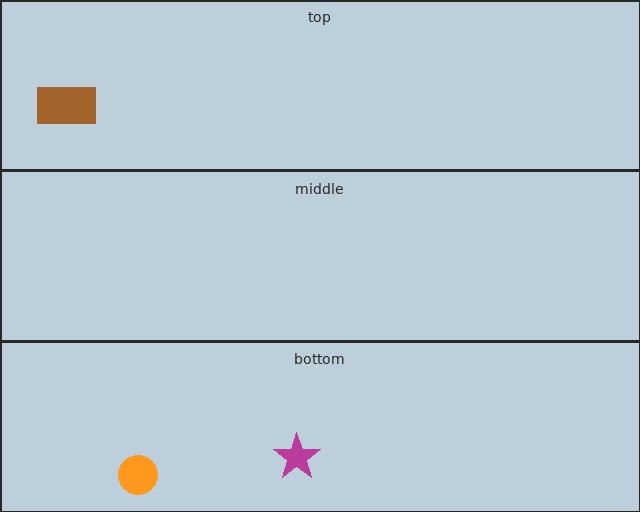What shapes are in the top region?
The brown rectangle.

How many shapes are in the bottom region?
2.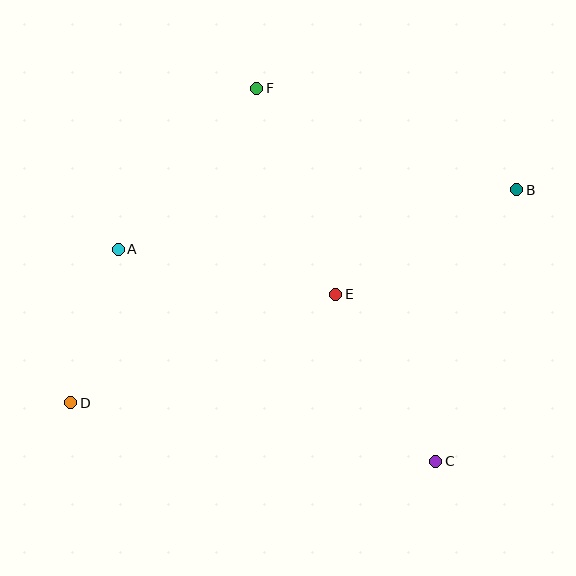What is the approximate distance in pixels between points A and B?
The distance between A and B is approximately 403 pixels.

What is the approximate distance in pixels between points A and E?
The distance between A and E is approximately 222 pixels.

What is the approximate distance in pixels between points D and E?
The distance between D and E is approximately 286 pixels.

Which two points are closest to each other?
Points A and D are closest to each other.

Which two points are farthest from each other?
Points B and D are farthest from each other.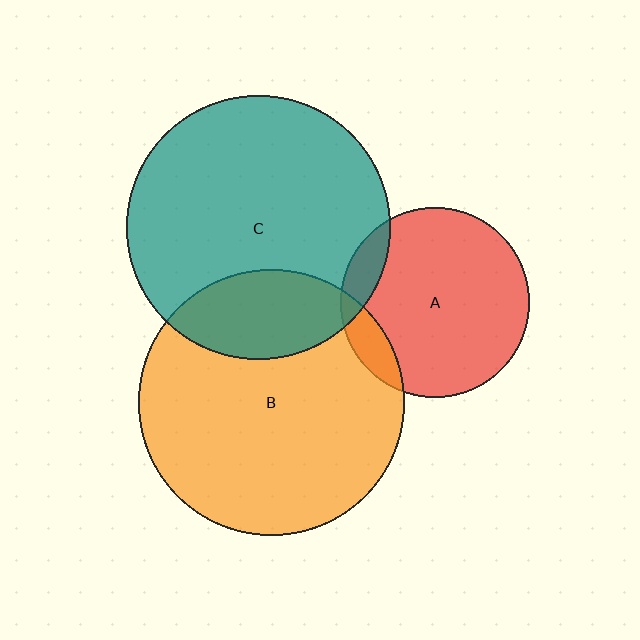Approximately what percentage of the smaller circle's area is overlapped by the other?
Approximately 25%.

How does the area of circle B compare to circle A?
Approximately 2.0 times.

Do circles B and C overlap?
Yes.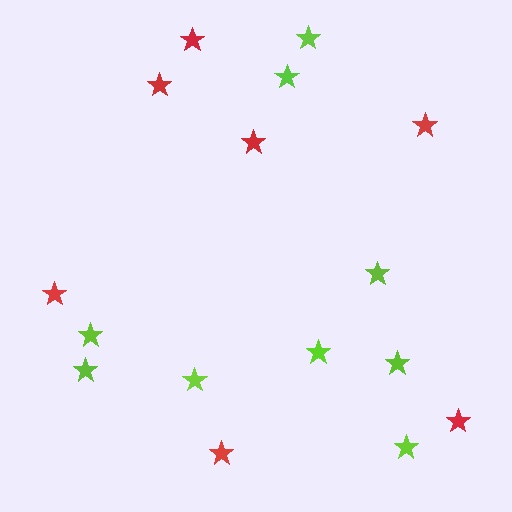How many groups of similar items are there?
There are 2 groups: one group of lime stars (9) and one group of red stars (7).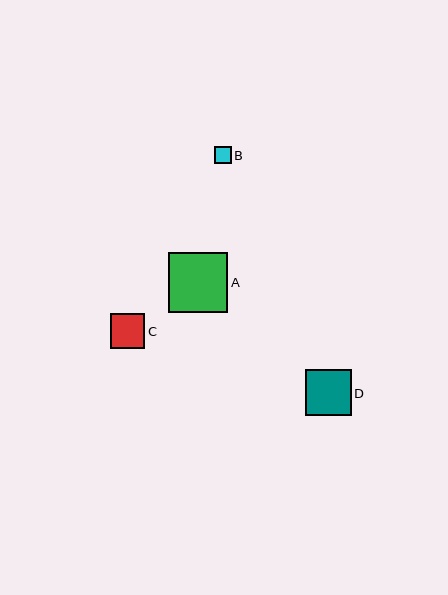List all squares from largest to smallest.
From largest to smallest: A, D, C, B.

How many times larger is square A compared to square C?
Square A is approximately 1.7 times the size of square C.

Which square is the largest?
Square A is the largest with a size of approximately 59 pixels.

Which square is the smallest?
Square B is the smallest with a size of approximately 17 pixels.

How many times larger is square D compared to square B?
Square D is approximately 2.7 times the size of square B.